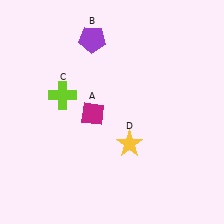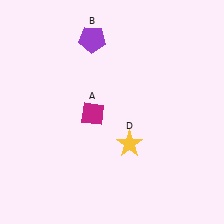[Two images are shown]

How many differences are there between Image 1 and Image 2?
There is 1 difference between the two images.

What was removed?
The lime cross (C) was removed in Image 2.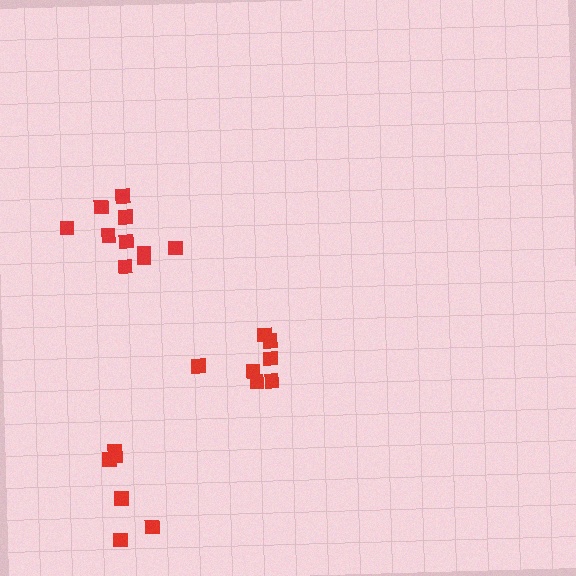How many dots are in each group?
Group 1: 6 dots, Group 2: 7 dots, Group 3: 10 dots (23 total).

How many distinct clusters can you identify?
There are 3 distinct clusters.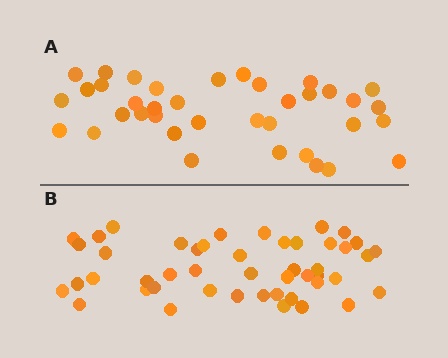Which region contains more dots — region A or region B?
Region B (the bottom region) has more dots.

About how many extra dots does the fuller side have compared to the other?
Region B has roughly 10 or so more dots than region A.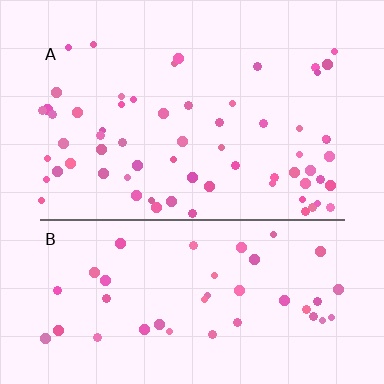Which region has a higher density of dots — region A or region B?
A (the top).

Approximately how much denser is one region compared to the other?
Approximately 1.5× — region A over region B.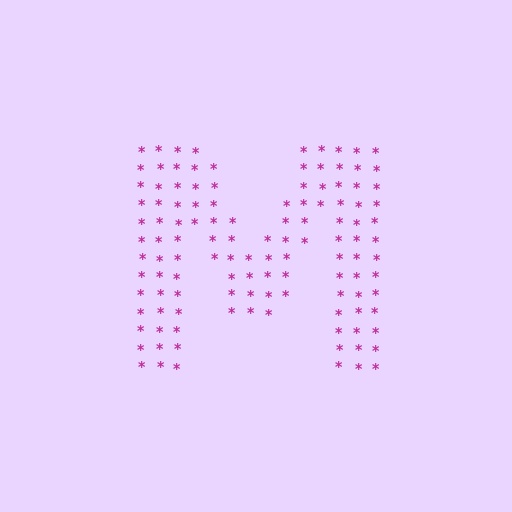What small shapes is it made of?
It is made of small asterisks.